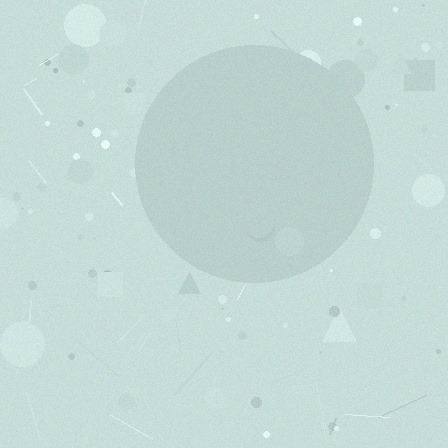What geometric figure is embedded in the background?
A circle is embedded in the background.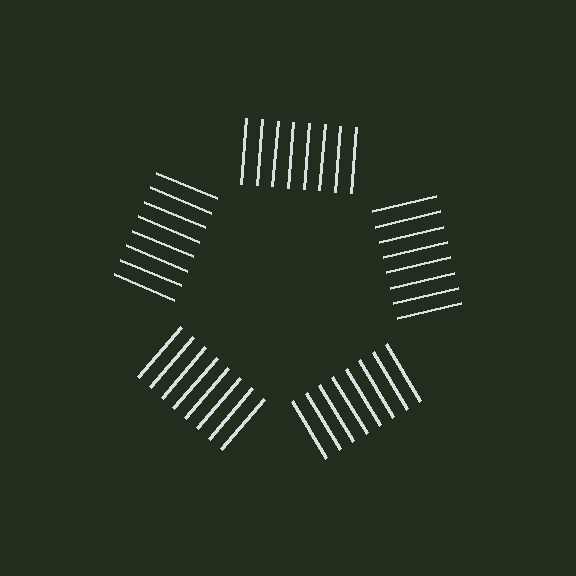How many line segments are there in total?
40 — 8 along each of the 5 edges.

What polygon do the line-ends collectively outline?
An illusory pentagon — the line segments terminate on its edges but no continuous stroke is drawn.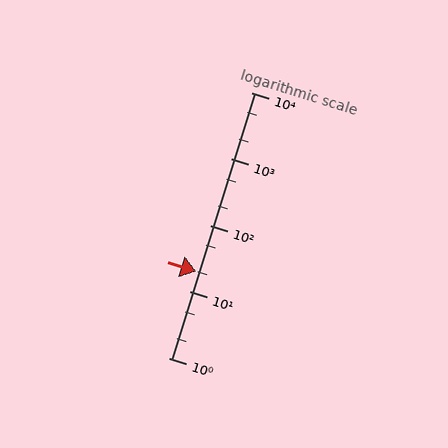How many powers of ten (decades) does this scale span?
The scale spans 4 decades, from 1 to 10000.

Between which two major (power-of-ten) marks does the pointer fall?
The pointer is between 10 and 100.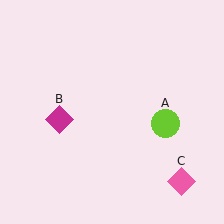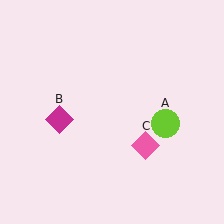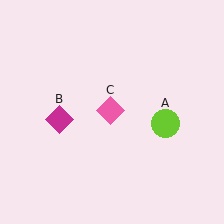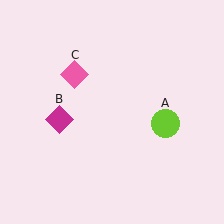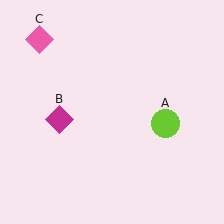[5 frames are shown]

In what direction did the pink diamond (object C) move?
The pink diamond (object C) moved up and to the left.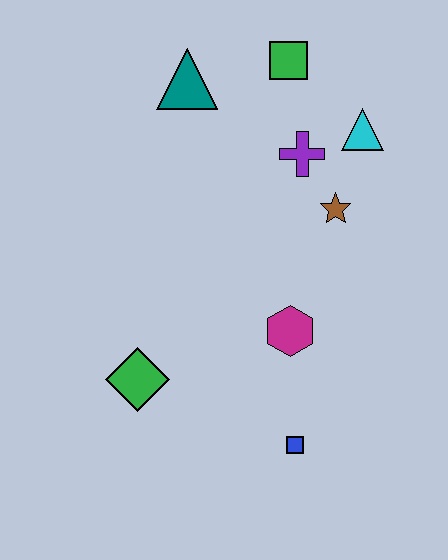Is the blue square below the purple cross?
Yes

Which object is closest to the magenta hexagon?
The blue square is closest to the magenta hexagon.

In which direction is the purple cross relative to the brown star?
The purple cross is above the brown star.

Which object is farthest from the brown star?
The green diamond is farthest from the brown star.